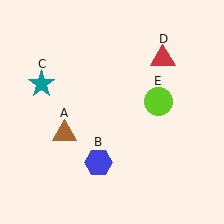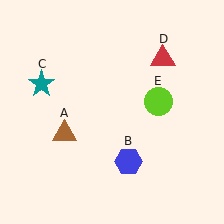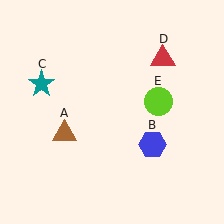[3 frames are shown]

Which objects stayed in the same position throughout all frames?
Brown triangle (object A) and teal star (object C) and red triangle (object D) and lime circle (object E) remained stationary.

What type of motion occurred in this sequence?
The blue hexagon (object B) rotated counterclockwise around the center of the scene.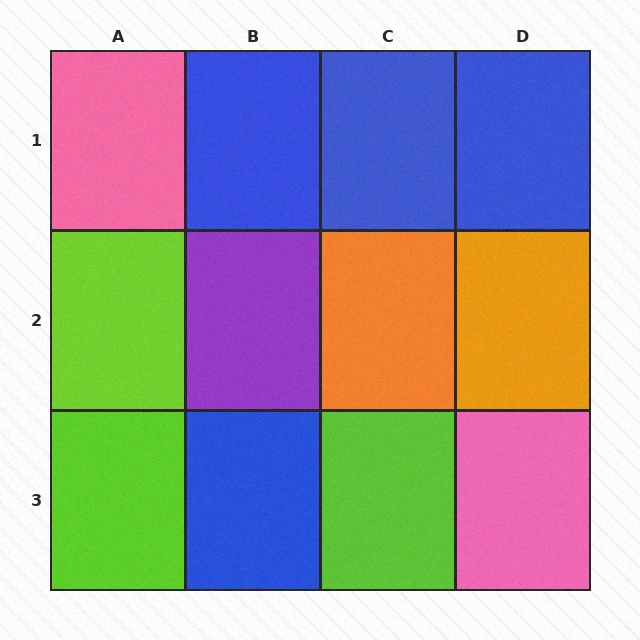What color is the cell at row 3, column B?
Blue.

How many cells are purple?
1 cell is purple.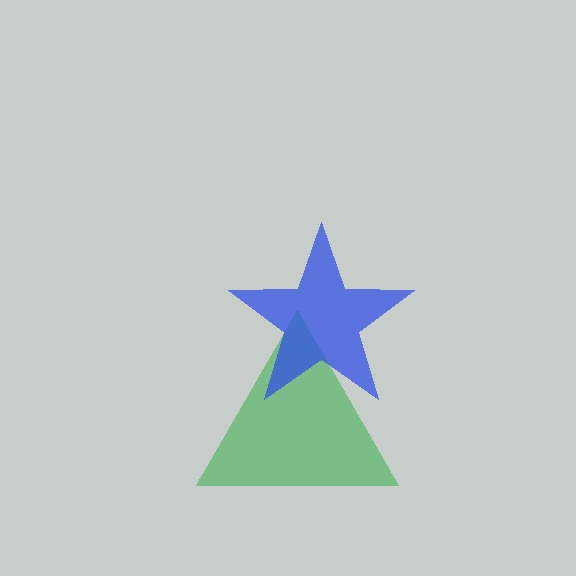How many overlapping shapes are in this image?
There are 2 overlapping shapes in the image.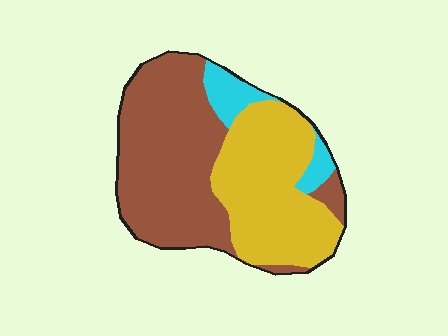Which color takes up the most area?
Brown, at roughly 50%.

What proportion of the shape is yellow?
Yellow takes up about two fifths (2/5) of the shape.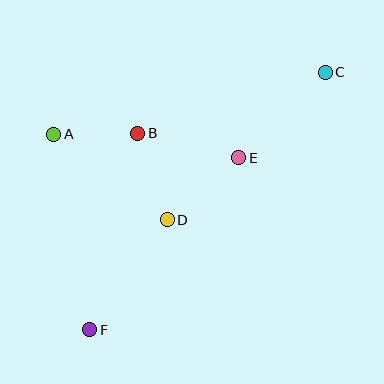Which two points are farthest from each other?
Points C and F are farthest from each other.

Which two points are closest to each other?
Points A and B are closest to each other.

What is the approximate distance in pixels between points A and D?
The distance between A and D is approximately 142 pixels.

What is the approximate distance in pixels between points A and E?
The distance between A and E is approximately 186 pixels.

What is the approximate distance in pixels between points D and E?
The distance between D and E is approximately 94 pixels.